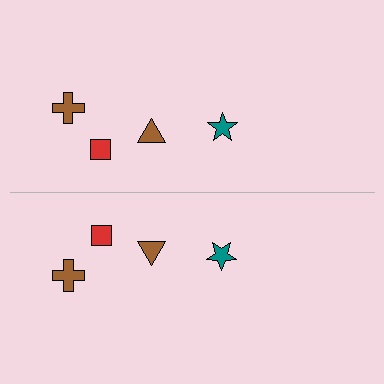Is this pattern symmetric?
Yes, this pattern has bilateral (reflection) symmetry.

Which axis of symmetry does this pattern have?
The pattern has a horizontal axis of symmetry running through the center of the image.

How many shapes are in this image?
There are 8 shapes in this image.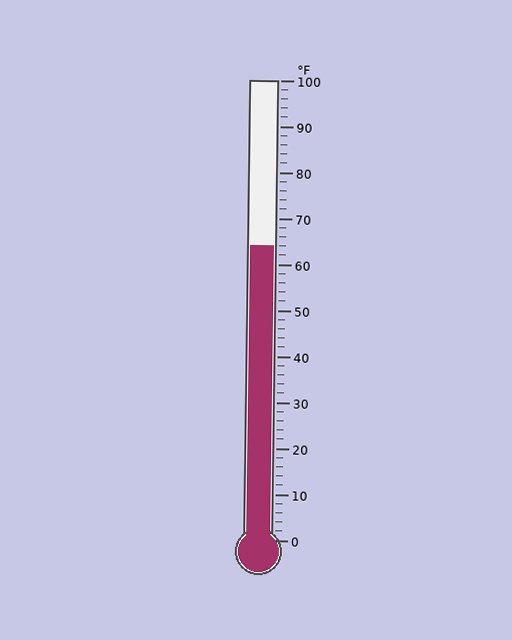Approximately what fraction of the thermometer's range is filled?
The thermometer is filled to approximately 65% of its range.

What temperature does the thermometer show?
The thermometer shows approximately 64°F.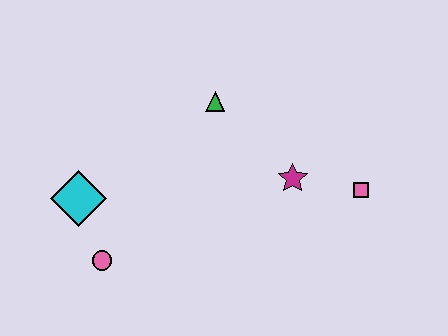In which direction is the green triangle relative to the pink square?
The green triangle is to the left of the pink square.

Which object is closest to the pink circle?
The cyan diamond is closest to the pink circle.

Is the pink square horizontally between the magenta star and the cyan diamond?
No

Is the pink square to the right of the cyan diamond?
Yes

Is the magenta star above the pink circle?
Yes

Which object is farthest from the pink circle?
The pink square is farthest from the pink circle.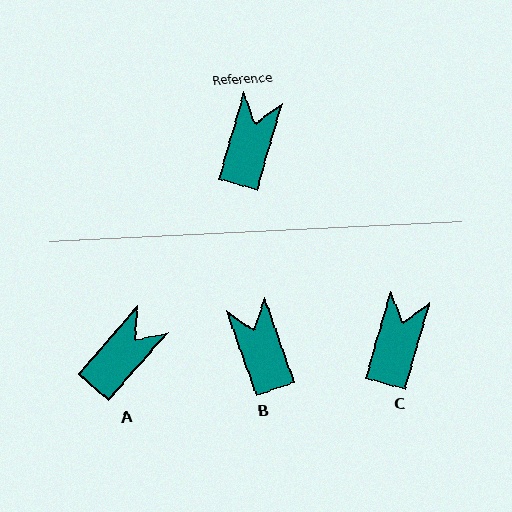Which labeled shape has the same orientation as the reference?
C.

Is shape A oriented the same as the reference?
No, it is off by about 25 degrees.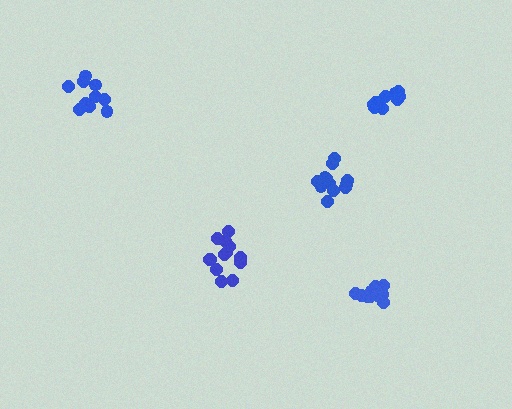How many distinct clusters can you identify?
There are 5 distinct clusters.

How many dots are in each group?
Group 1: 13 dots, Group 2: 10 dots, Group 3: 13 dots, Group 4: 15 dots, Group 5: 11 dots (62 total).